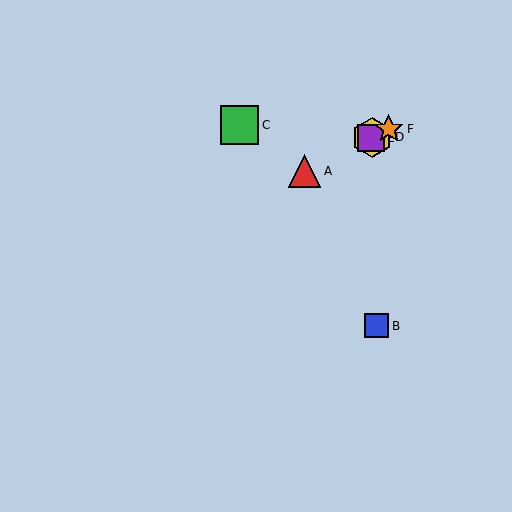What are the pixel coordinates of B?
Object B is at (377, 326).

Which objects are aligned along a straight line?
Objects A, D, E, F are aligned along a straight line.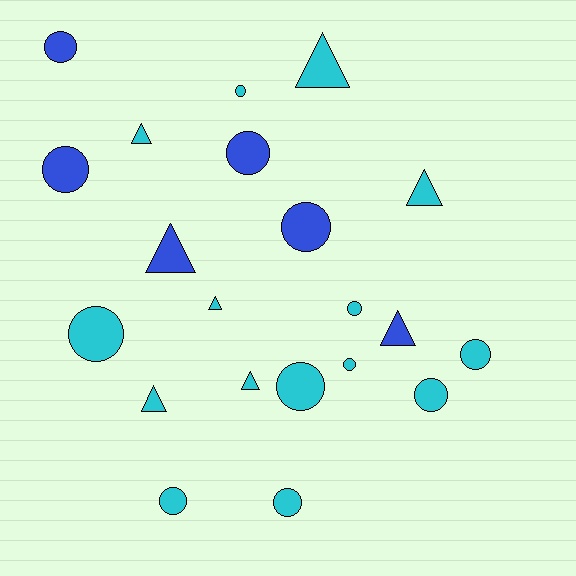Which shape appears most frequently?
Circle, with 13 objects.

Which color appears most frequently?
Cyan, with 15 objects.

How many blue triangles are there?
There are 2 blue triangles.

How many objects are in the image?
There are 21 objects.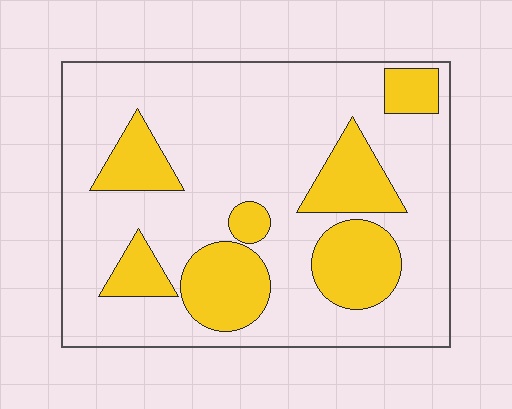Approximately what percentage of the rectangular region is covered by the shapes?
Approximately 25%.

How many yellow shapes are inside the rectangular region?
7.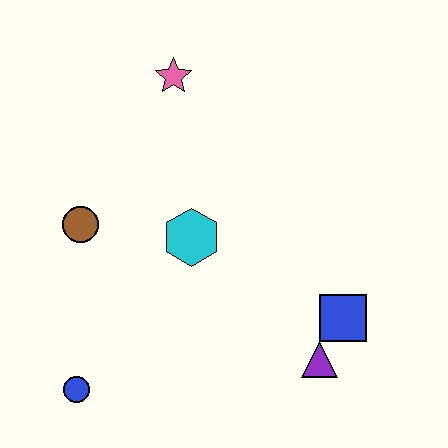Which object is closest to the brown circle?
The cyan hexagon is closest to the brown circle.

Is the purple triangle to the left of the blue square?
Yes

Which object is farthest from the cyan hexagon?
The blue circle is farthest from the cyan hexagon.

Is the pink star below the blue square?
No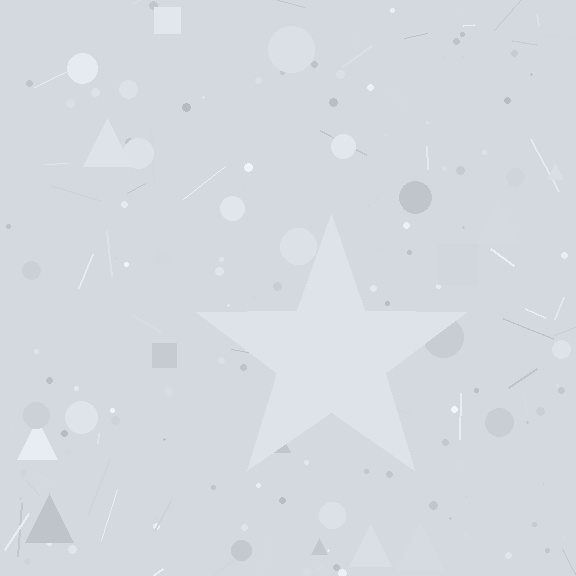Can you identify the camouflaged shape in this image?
The camouflaged shape is a star.